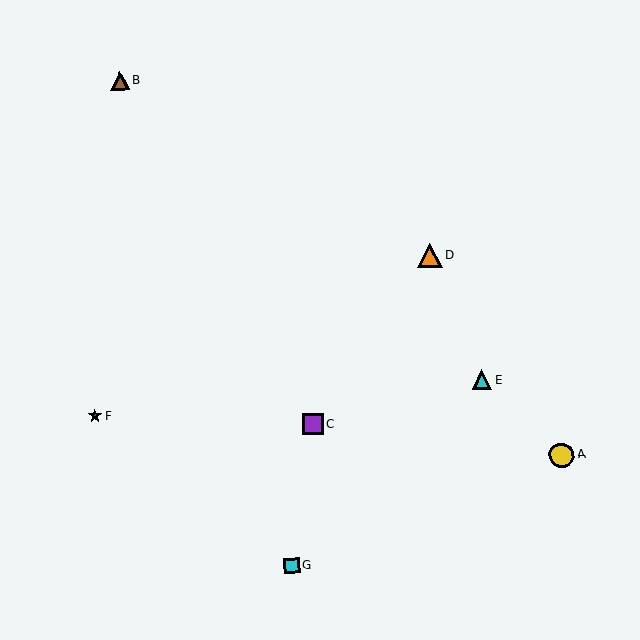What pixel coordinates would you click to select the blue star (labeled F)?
Click at (95, 416) to select the blue star F.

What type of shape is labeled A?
Shape A is a yellow circle.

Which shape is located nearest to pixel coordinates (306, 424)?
The purple square (labeled C) at (313, 424) is nearest to that location.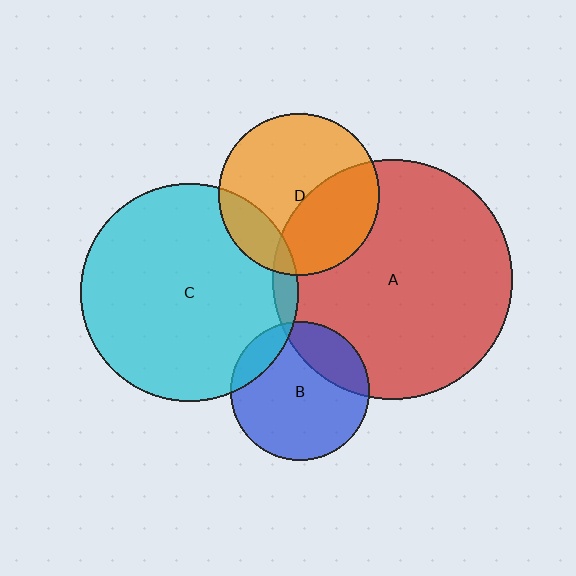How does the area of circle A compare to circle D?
Approximately 2.2 times.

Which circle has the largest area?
Circle A (red).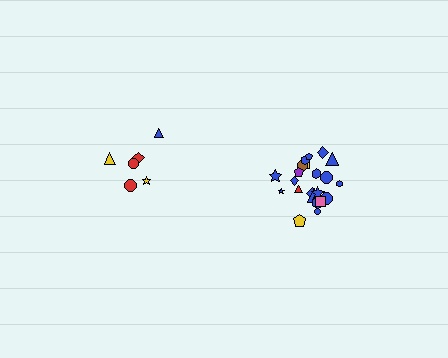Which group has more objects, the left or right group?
The right group.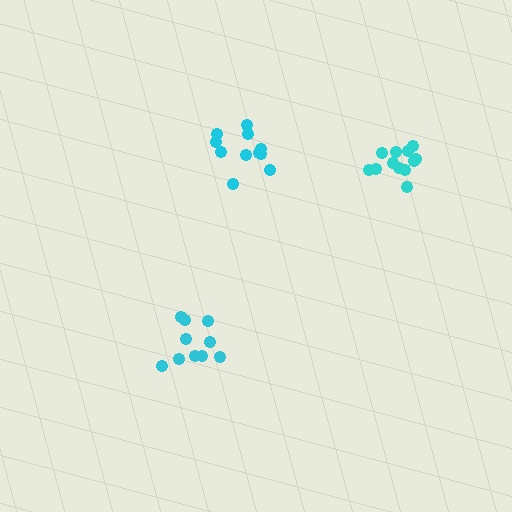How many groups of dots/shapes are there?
There are 3 groups.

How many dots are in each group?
Group 1: 10 dots, Group 2: 11 dots, Group 3: 12 dots (33 total).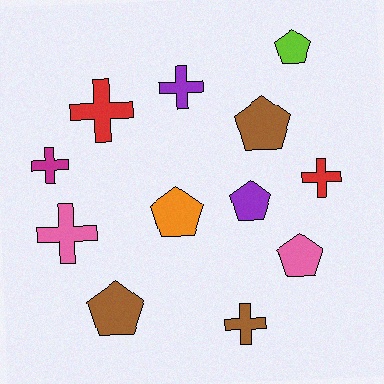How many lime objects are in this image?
There is 1 lime object.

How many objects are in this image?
There are 12 objects.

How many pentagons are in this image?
There are 6 pentagons.